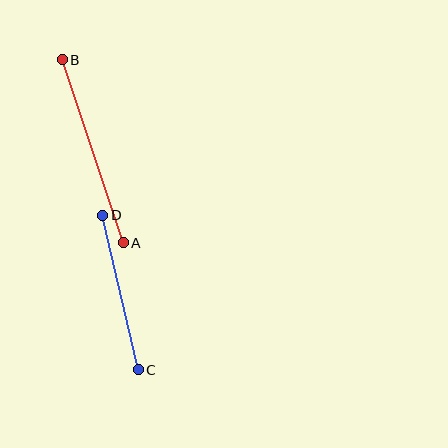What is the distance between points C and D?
The distance is approximately 159 pixels.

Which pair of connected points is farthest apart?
Points A and B are farthest apart.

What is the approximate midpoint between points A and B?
The midpoint is at approximately (93, 151) pixels.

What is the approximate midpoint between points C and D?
The midpoint is at approximately (121, 293) pixels.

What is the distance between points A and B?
The distance is approximately 193 pixels.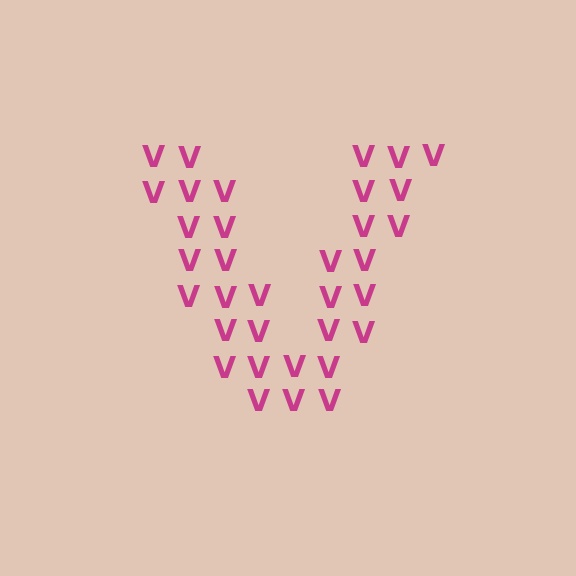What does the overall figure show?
The overall figure shows the letter V.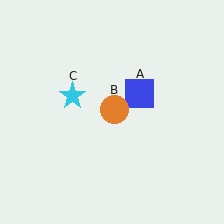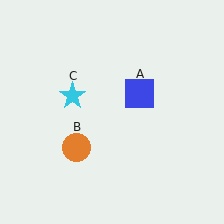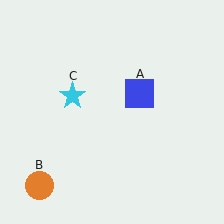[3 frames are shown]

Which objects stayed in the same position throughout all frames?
Blue square (object A) and cyan star (object C) remained stationary.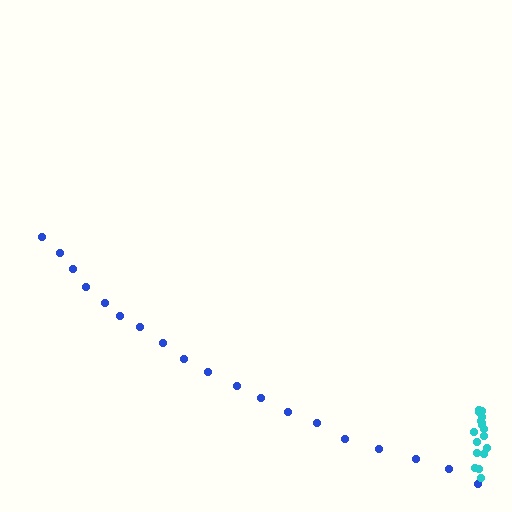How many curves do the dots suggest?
There are 2 distinct paths.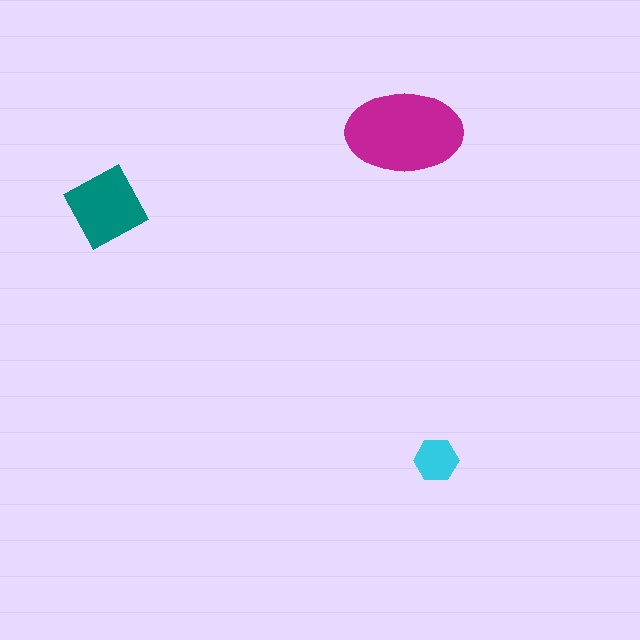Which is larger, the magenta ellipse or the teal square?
The magenta ellipse.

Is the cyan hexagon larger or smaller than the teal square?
Smaller.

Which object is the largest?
The magenta ellipse.